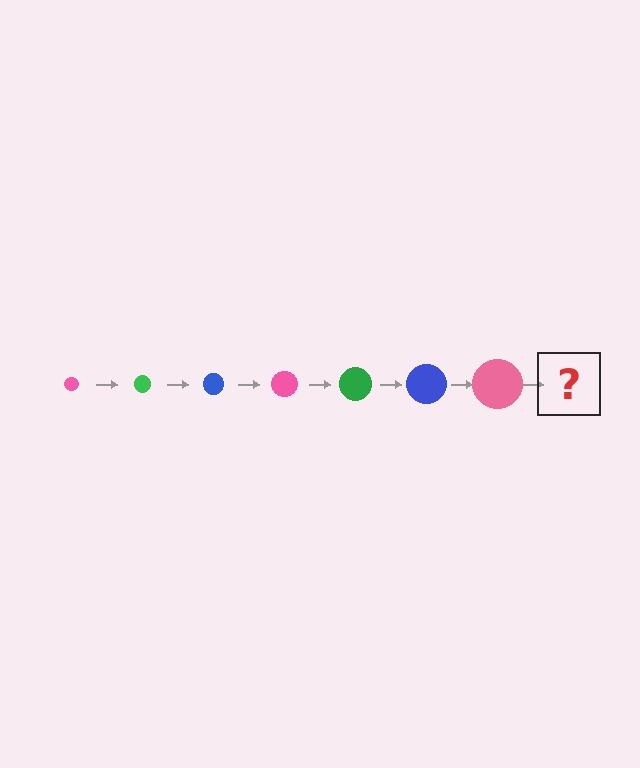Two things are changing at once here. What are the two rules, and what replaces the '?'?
The two rules are that the circle grows larger each step and the color cycles through pink, green, and blue. The '?' should be a green circle, larger than the previous one.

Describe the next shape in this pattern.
It should be a green circle, larger than the previous one.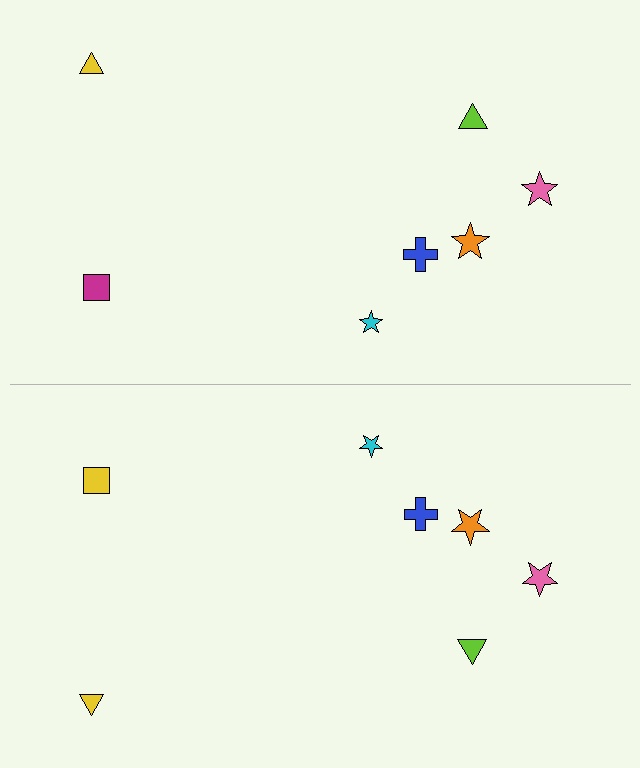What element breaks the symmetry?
The yellow square on the bottom side breaks the symmetry — its mirror counterpart is magenta.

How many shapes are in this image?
There are 14 shapes in this image.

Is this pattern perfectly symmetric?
No, the pattern is not perfectly symmetric. The yellow square on the bottom side breaks the symmetry — its mirror counterpart is magenta.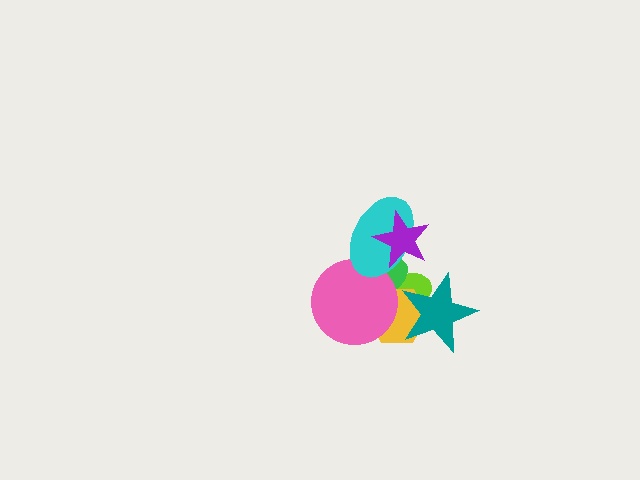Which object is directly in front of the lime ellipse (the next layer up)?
The green ellipse is directly in front of the lime ellipse.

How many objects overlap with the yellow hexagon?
4 objects overlap with the yellow hexagon.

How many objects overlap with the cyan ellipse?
4 objects overlap with the cyan ellipse.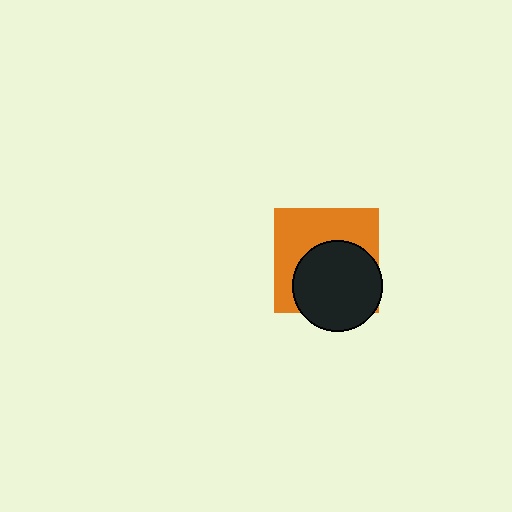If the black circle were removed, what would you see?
You would see the complete orange square.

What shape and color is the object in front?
The object in front is a black circle.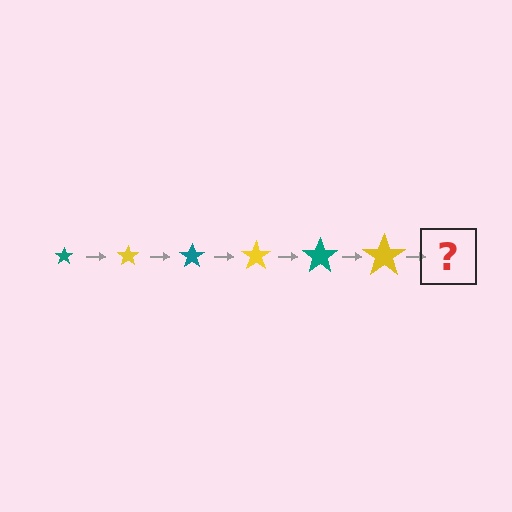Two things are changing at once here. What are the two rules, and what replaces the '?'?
The two rules are that the star grows larger each step and the color cycles through teal and yellow. The '?' should be a teal star, larger than the previous one.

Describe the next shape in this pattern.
It should be a teal star, larger than the previous one.